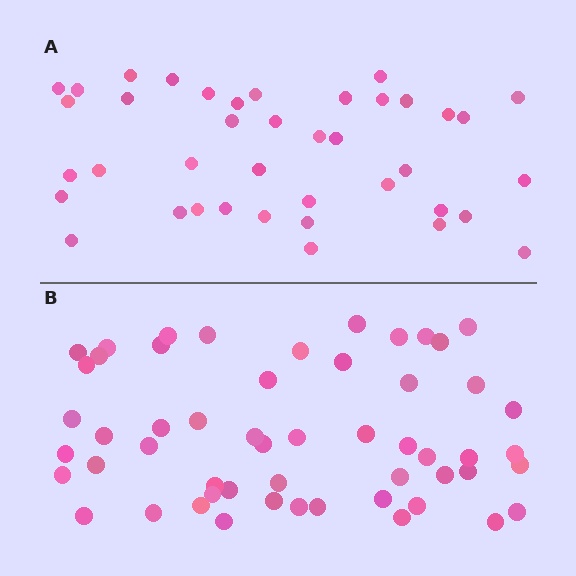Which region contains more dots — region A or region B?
Region B (the bottom region) has more dots.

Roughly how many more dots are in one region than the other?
Region B has approximately 15 more dots than region A.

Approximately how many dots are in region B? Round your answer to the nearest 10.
About 50 dots. (The exact count is 54, which rounds to 50.)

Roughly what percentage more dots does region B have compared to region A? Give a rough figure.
About 35% more.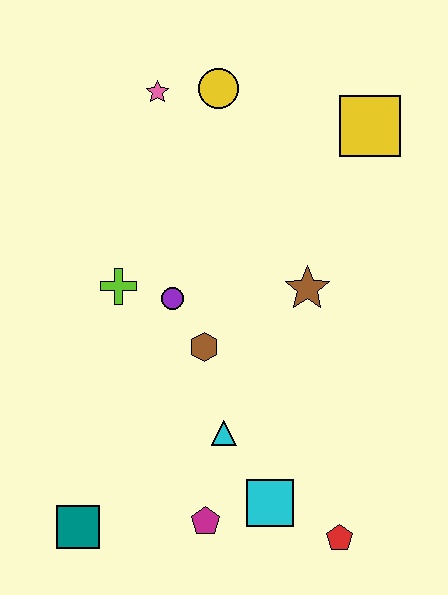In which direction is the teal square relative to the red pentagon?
The teal square is to the left of the red pentagon.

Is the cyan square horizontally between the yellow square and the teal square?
Yes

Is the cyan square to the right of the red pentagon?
No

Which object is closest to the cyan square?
The magenta pentagon is closest to the cyan square.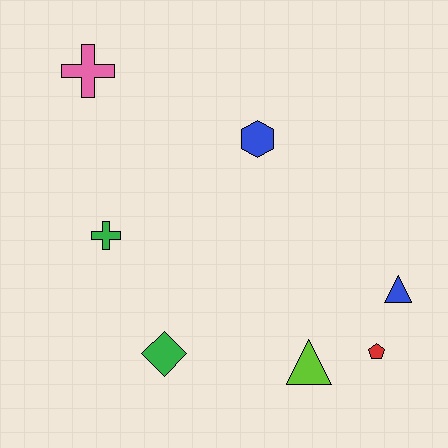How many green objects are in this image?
There are 2 green objects.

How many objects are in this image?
There are 7 objects.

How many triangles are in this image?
There are 2 triangles.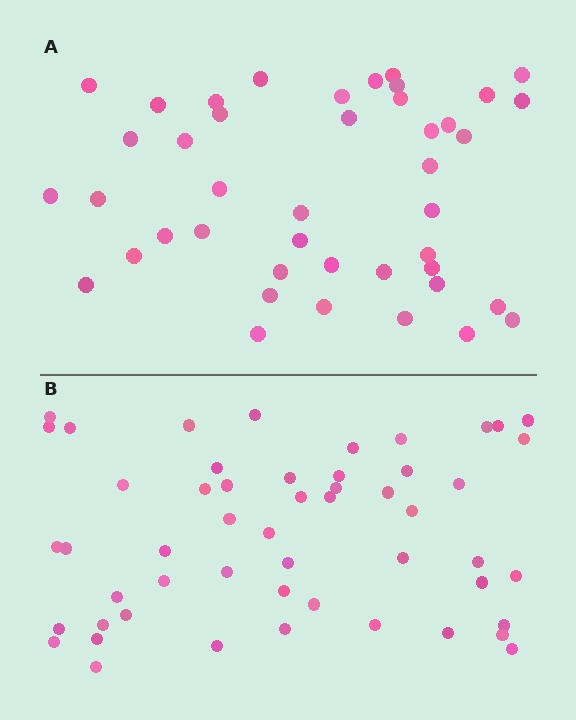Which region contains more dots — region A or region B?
Region B (the bottom region) has more dots.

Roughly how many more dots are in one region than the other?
Region B has roughly 8 or so more dots than region A.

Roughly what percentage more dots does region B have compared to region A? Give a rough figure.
About 20% more.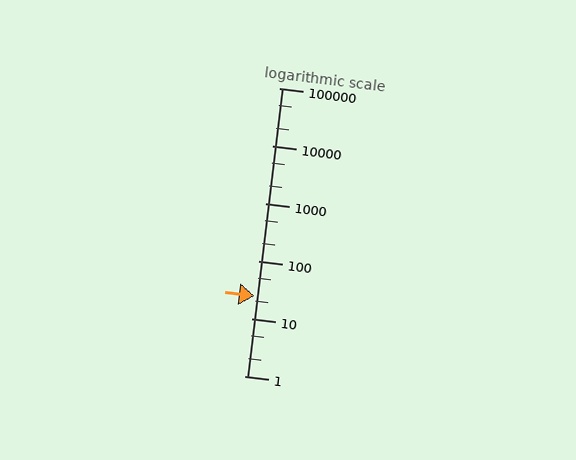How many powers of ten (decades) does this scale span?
The scale spans 5 decades, from 1 to 100000.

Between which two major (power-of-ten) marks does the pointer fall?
The pointer is between 10 and 100.